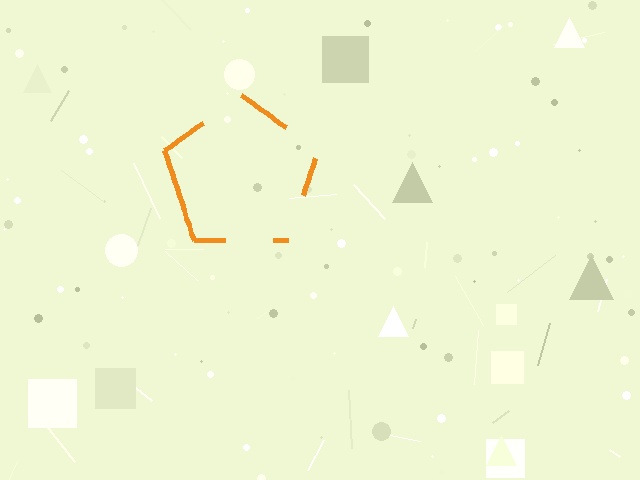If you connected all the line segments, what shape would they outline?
They would outline a pentagon.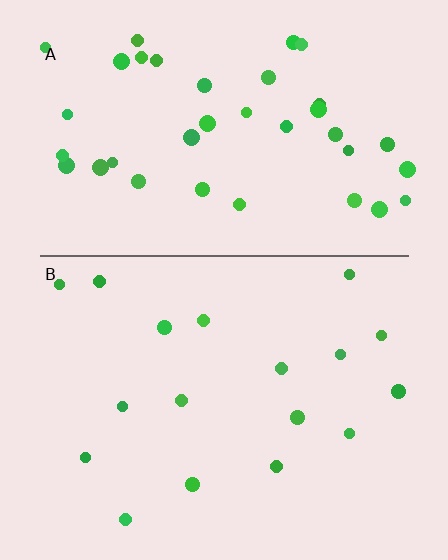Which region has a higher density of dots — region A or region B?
A (the top).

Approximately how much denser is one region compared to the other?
Approximately 2.2× — region A over region B.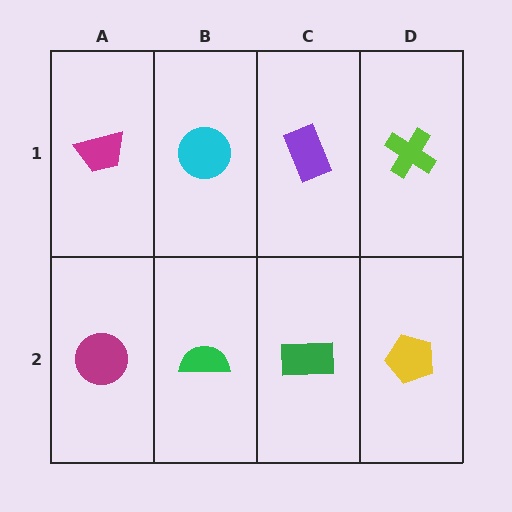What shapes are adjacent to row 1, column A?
A magenta circle (row 2, column A), a cyan circle (row 1, column B).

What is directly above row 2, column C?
A purple rectangle.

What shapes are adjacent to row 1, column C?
A green rectangle (row 2, column C), a cyan circle (row 1, column B), a lime cross (row 1, column D).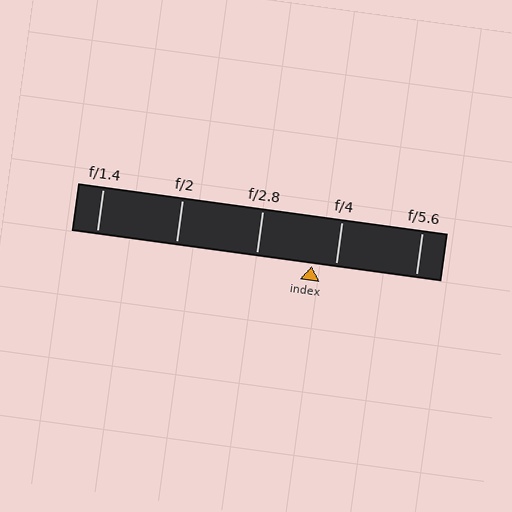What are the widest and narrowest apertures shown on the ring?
The widest aperture shown is f/1.4 and the narrowest is f/5.6.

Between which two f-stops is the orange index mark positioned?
The index mark is between f/2.8 and f/4.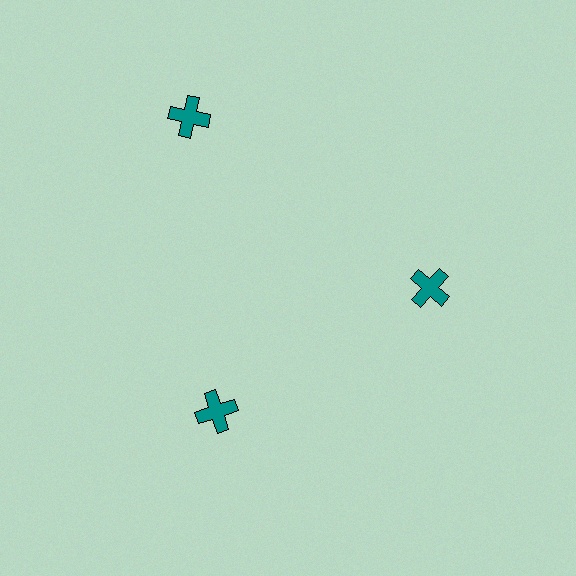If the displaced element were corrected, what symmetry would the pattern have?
It would have 3-fold rotational symmetry — the pattern would map onto itself every 120 degrees.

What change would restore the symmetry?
The symmetry would be restored by moving it inward, back onto the ring so that all 3 crosses sit at equal angles and equal distance from the center.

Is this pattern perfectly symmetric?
No. The 3 teal crosses are arranged in a ring, but one element near the 11 o'clock position is pushed outward from the center, breaking the 3-fold rotational symmetry.